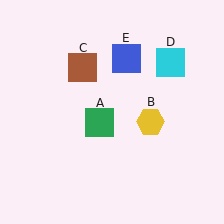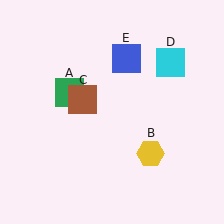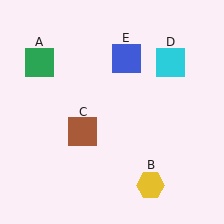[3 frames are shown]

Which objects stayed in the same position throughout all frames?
Cyan square (object D) and blue square (object E) remained stationary.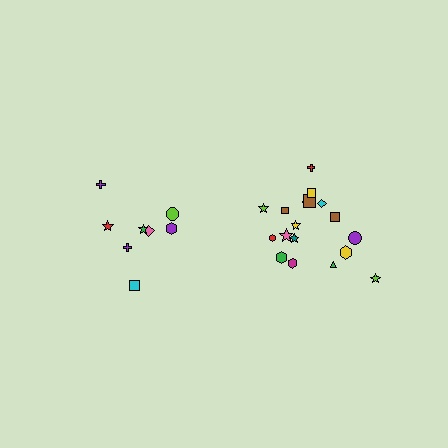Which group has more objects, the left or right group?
The right group.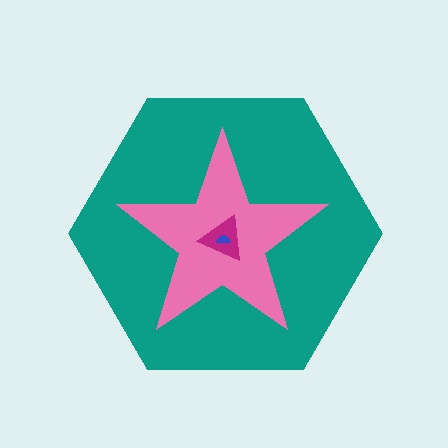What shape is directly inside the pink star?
The magenta triangle.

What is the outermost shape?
The teal hexagon.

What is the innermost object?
The blue semicircle.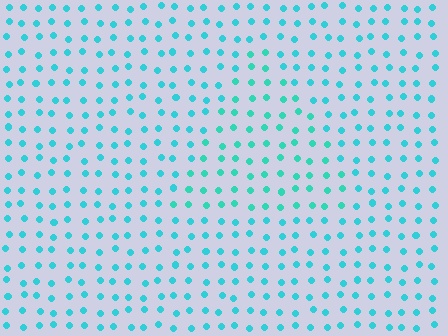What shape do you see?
I see a triangle.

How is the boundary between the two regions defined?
The boundary is defined purely by a slight shift in hue (about 16 degrees). Spacing, size, and orientation are identical on both sides.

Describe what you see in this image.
The image is filled with small cyan elements in a uniform arrangement. A triangle-shaped region is visible where the elements are tinted to a slightly different hue, forming a subtle color boundary.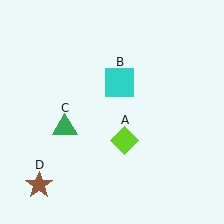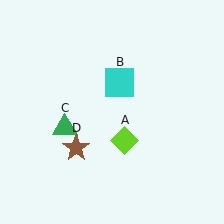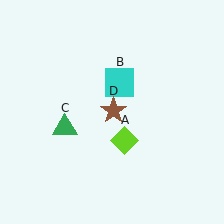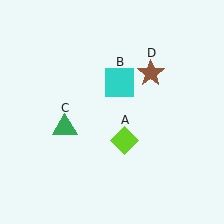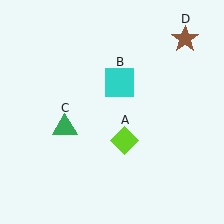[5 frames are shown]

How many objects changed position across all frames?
1 object changed position: brown star (object D).